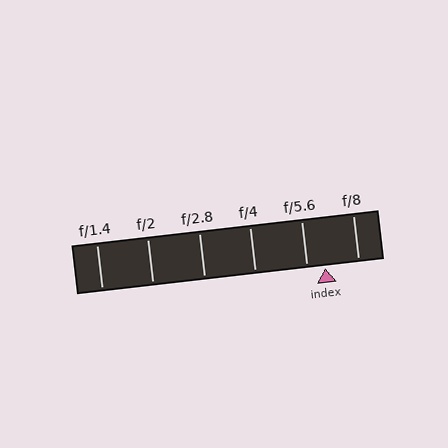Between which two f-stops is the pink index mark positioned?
The index mark is between f/5.6 and f/8.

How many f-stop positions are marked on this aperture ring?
There are 6 f-stop positions marked.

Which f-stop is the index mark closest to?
The index mark is closest to f/5.6.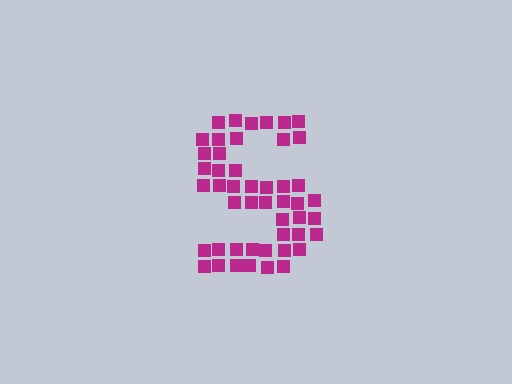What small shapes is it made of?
It is made of small squares.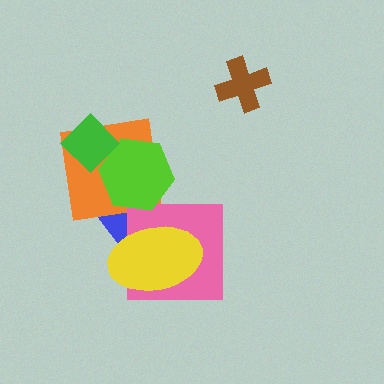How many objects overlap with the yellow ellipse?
2 objects overlap with the yellow ellipse.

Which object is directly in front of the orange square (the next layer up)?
The lime hexagon is directly in front of the orange square.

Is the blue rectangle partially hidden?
Yes, it is partially covered by another shape.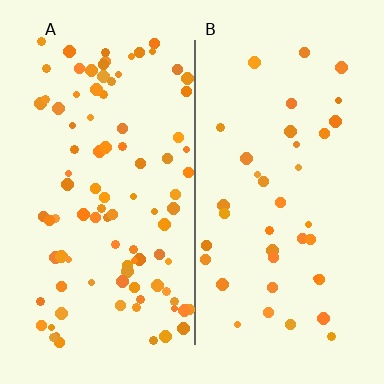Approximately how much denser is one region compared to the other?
Approximately 2.5× — region A over region B.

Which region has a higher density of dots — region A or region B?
A (the left).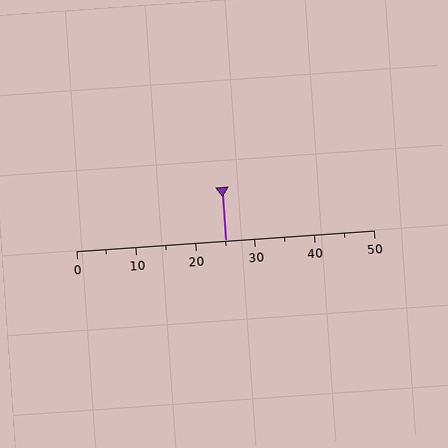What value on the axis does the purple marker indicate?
The marker indicates approximately 25.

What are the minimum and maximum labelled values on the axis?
The axis runs from 0 to 50.